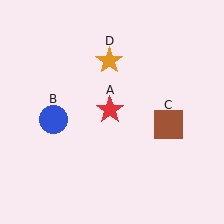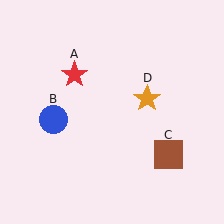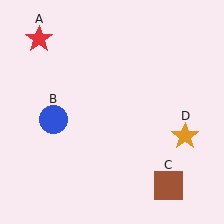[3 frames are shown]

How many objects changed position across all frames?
3 objects changed position: red star (object A), brown square (object C), orange star (object D).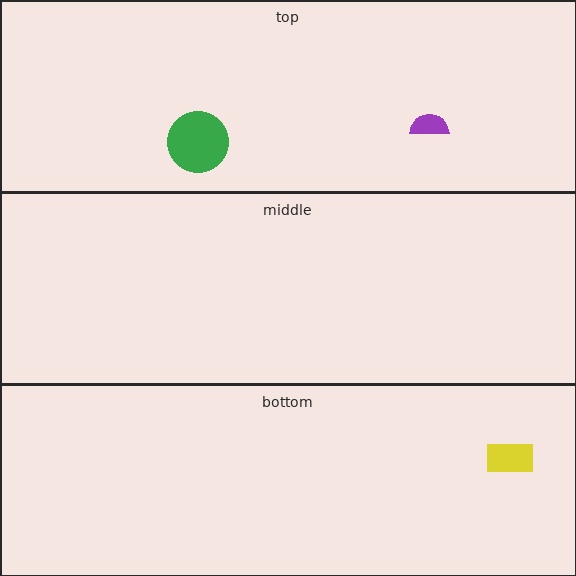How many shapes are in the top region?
2.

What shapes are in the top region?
The green circle, the purple semicircle.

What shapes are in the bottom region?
The yellow rectangle.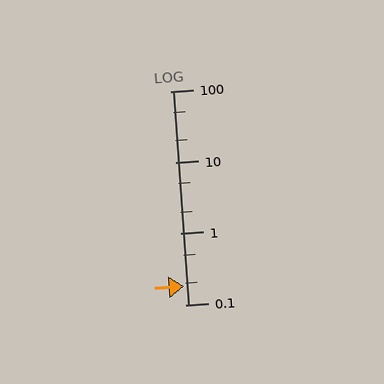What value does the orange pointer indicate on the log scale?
The pointer indicates approximately 0.18.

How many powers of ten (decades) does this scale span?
The scale spans 3 decades, from 0.1 to 100.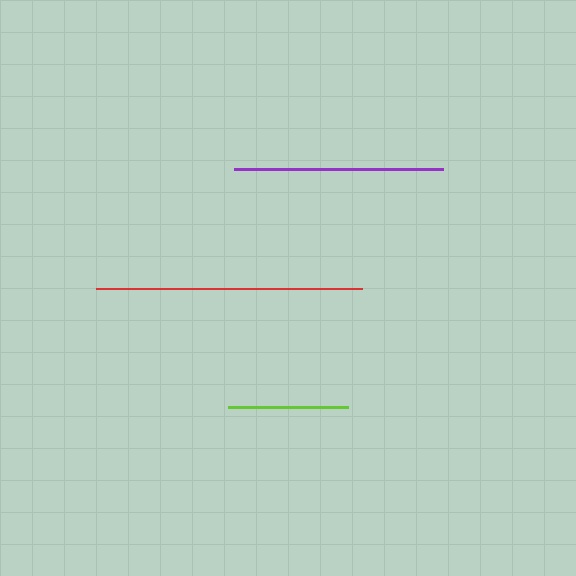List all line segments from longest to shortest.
From longest to shortest: red, purple, lime.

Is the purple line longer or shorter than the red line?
The red line is longer than the purple line.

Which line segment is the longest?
The red line is the longest at approximately 266 pixels.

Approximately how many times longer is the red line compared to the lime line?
The red line is approximately 2.2 times the length of the lime line.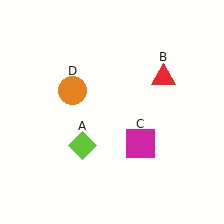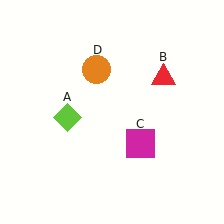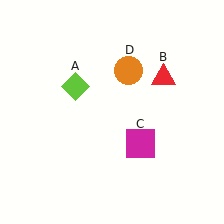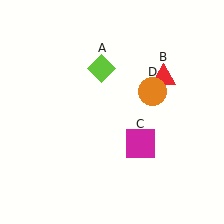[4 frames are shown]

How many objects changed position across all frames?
2 objects changed position: lime diamond (object A), orange circle (object D).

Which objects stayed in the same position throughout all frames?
Red triangle (object B) and magenta square (object C) remained stationary.